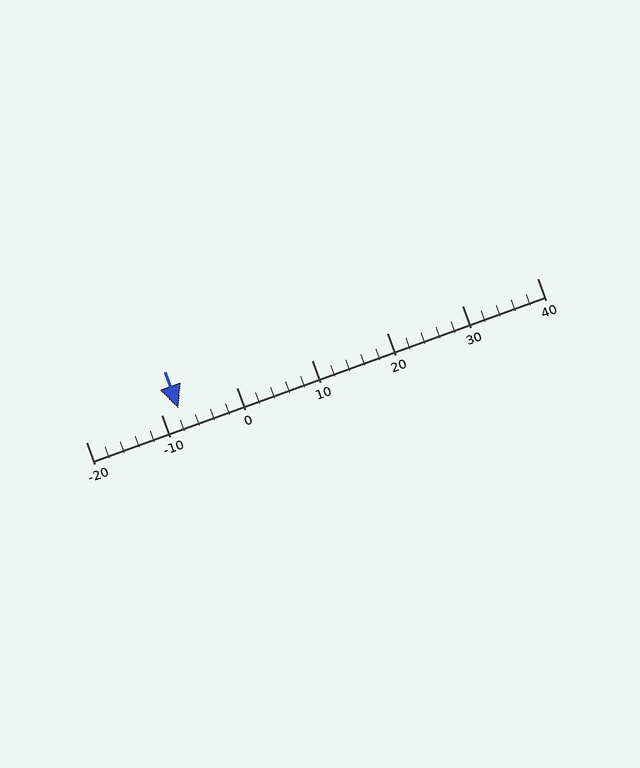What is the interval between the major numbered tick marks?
The major tick marks are spaced 10 units apart.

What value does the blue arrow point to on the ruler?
The blue arrow points to approximately -8.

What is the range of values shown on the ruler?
The ruler shows values from -20 to 40.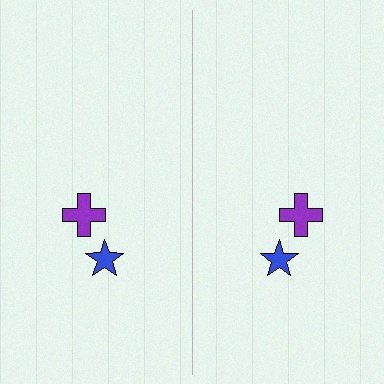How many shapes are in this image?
There are 4 shapes in this image.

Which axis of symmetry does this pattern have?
The pattern has a vertical axis of symmetry running through the center of the image.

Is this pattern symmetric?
Yes, this pattern has bilateral (reflection) symmetry.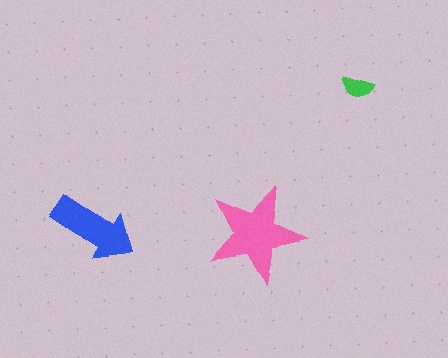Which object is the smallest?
The green semicircle.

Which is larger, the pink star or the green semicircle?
The pink star.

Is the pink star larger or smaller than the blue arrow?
Larger.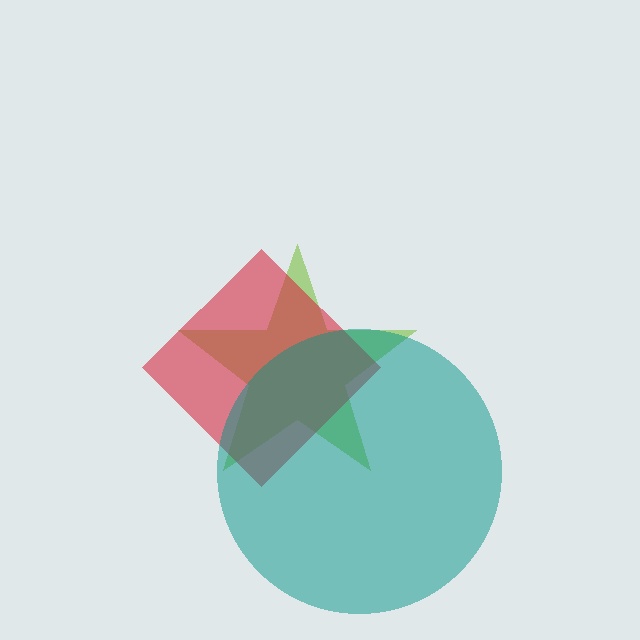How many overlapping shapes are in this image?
There are 3 overlapping shapes in the image.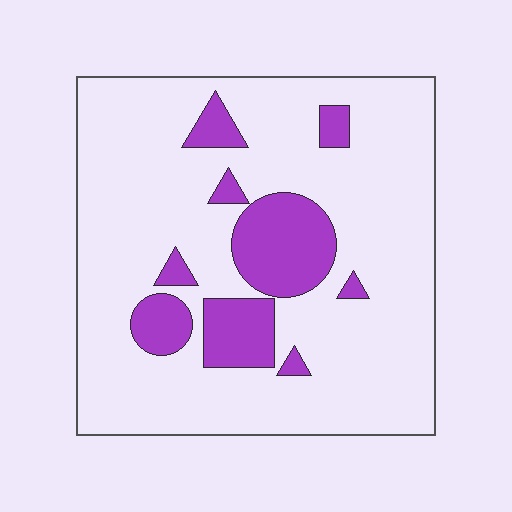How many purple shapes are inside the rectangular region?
9.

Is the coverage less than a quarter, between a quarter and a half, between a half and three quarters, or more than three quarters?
Less than a quarter.